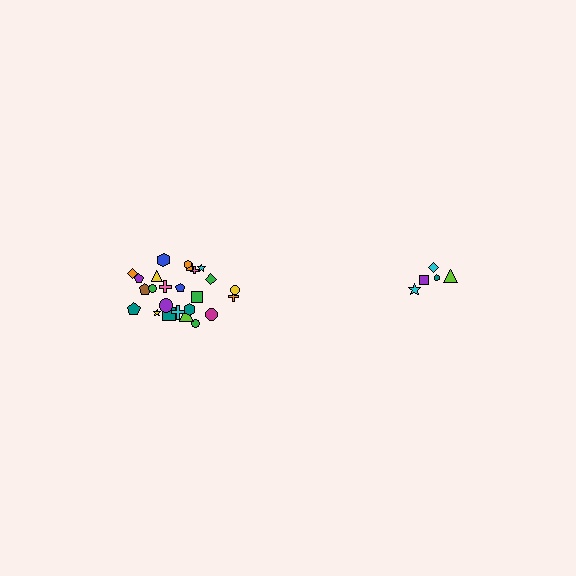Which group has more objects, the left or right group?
The left group.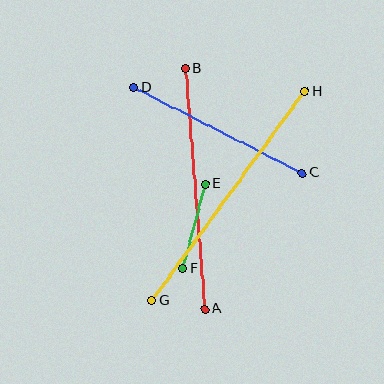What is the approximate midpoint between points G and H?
The midpoint is at approximately (228, 196) pixels.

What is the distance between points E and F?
The distance is approximately 87 pixels.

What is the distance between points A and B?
The distance is approximately 241 pixels.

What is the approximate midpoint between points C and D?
The midpoint is at approximately (218, 130) pixels.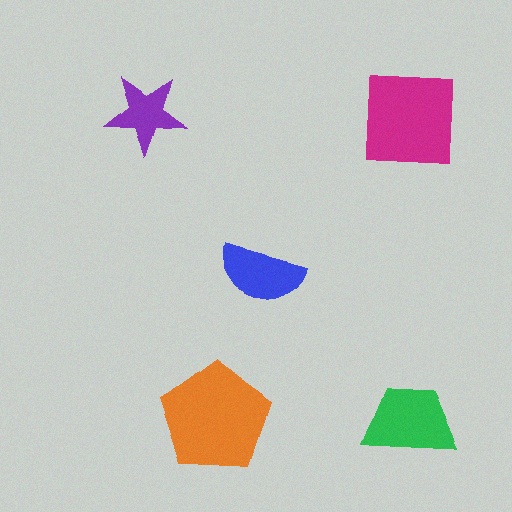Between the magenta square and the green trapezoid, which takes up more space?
The magenta square.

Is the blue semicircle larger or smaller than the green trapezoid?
Smaller.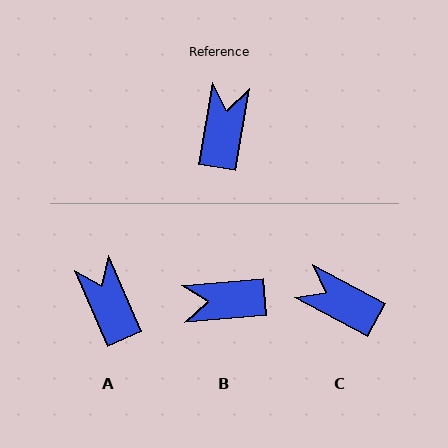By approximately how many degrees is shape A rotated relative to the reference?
Approximately 34 degrees counter-clockwise.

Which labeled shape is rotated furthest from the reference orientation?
B, about 104 degrees away.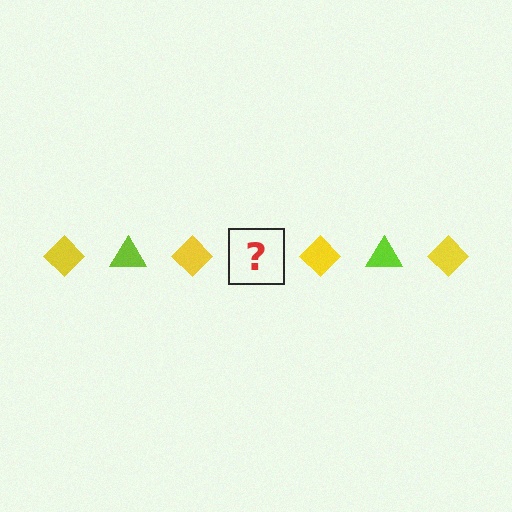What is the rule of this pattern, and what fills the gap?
The rule is that the pattern alternates between yellow diamond and lime triangle. The gap should be filled with a lime triangle.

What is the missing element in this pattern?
The missing element is a lime triangle.